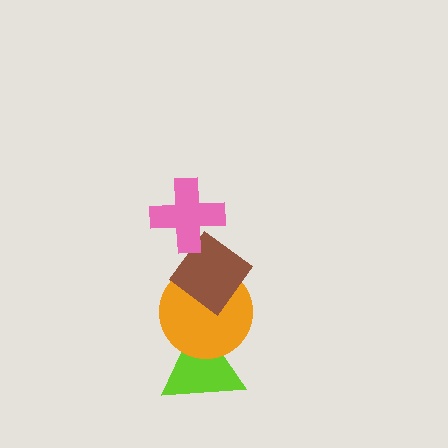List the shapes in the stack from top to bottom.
From top to bottom: the pink cross, the brown diamond, the orange circle, the lime triangle.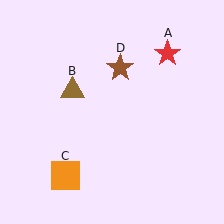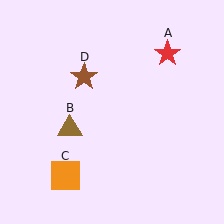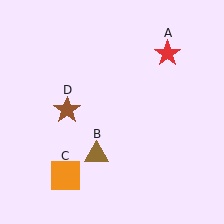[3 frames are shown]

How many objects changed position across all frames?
2 objects changed position: brown triangle (object B), brown star (object D).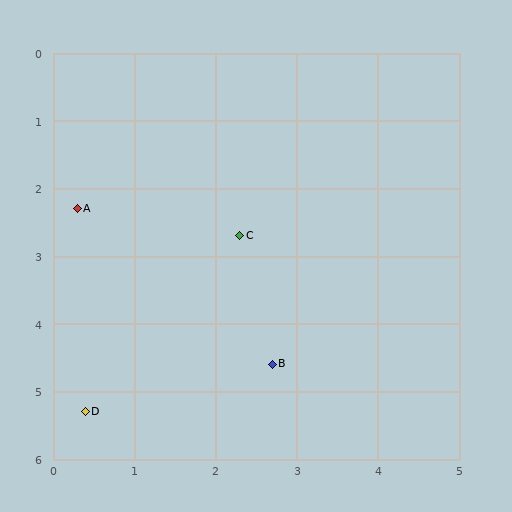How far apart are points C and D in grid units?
Points C and D are about 3.2 grid units apart.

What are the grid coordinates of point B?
Point B is at approximately (2.7, 4.6).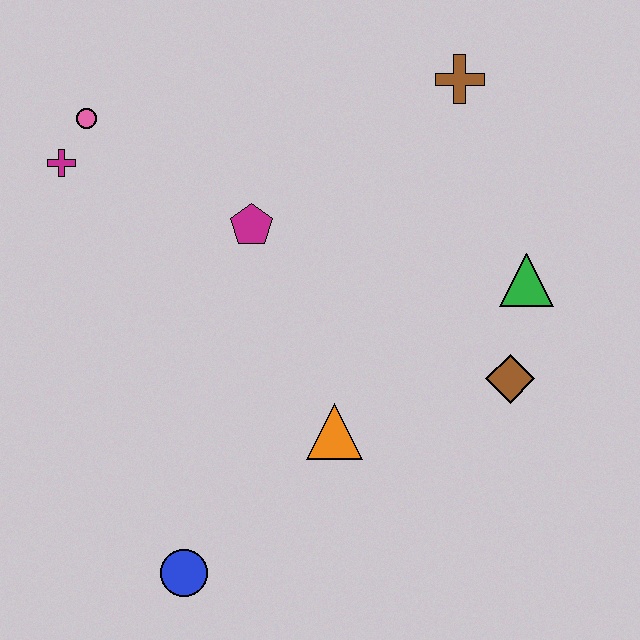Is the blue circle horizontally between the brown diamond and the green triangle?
No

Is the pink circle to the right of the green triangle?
No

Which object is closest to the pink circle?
The magenta cross is closest to the pink circle.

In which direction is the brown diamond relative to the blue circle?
The brown diamond is to the right of the blue circle.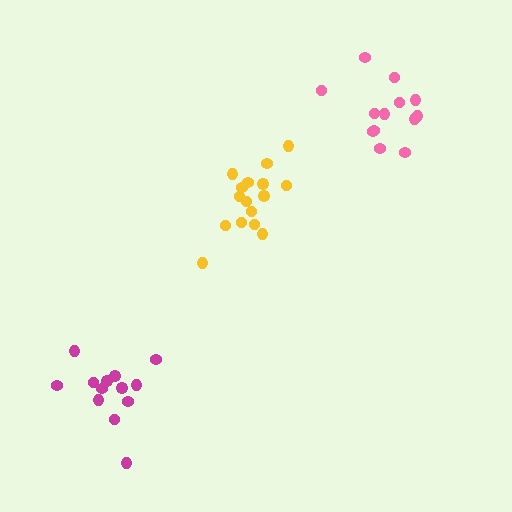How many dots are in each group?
Group 1: 16 dots, Group 2: 13 dots, Group 3: 13 dots (42 total).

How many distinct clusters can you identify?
There are 3 distinct clusters.